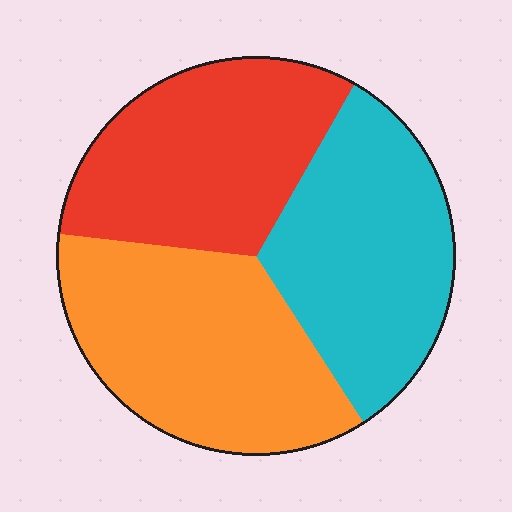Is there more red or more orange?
Orange.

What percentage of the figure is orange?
Orange takes up between a quarter and a half of the figure.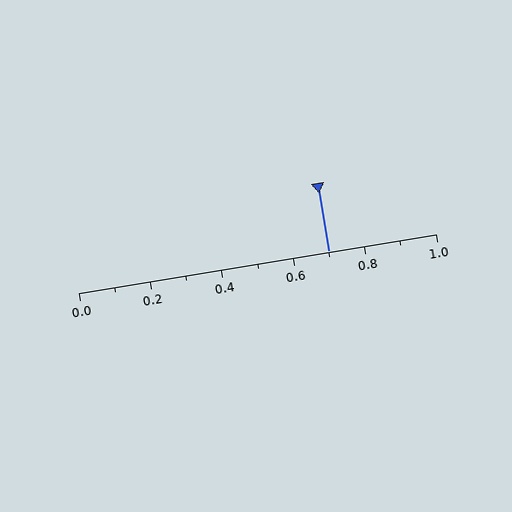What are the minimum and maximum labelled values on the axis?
The axis runs from 0.0 to 1.0.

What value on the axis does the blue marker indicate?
The marker indicates approximately 0.7.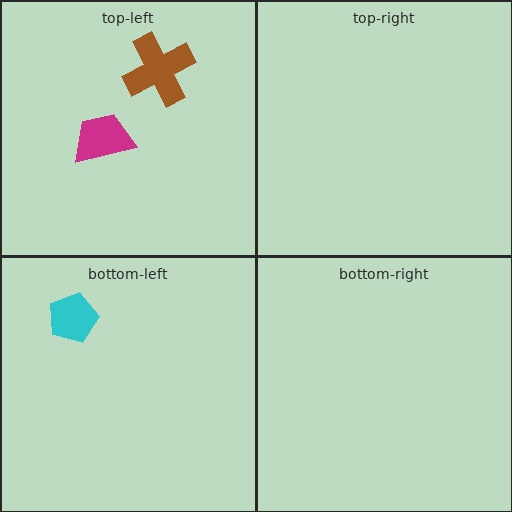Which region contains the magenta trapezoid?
The top-left region.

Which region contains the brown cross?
The top-left region.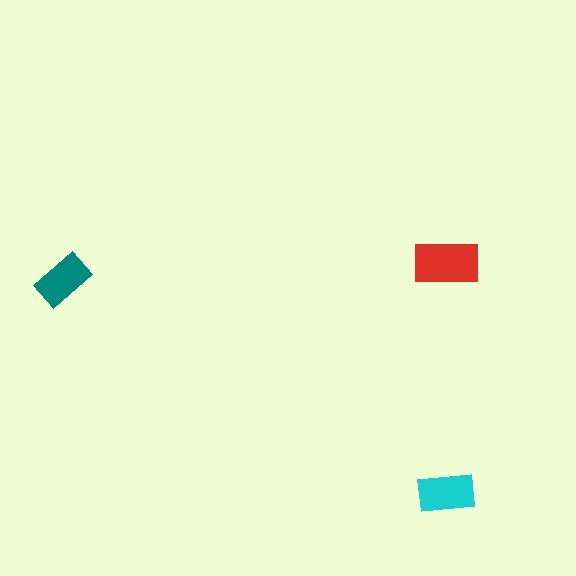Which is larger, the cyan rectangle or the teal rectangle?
The cyan one.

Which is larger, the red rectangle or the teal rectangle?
The red one.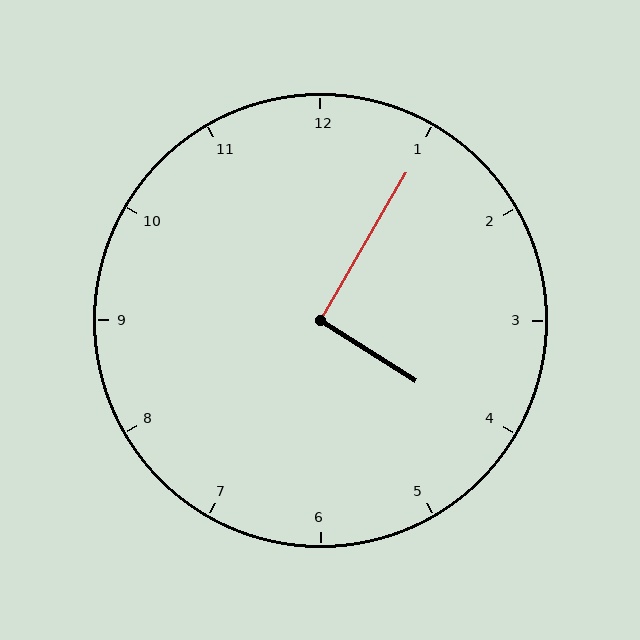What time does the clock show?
4:05.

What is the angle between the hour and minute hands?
Approximately 92 degrees.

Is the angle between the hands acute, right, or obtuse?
It is right.